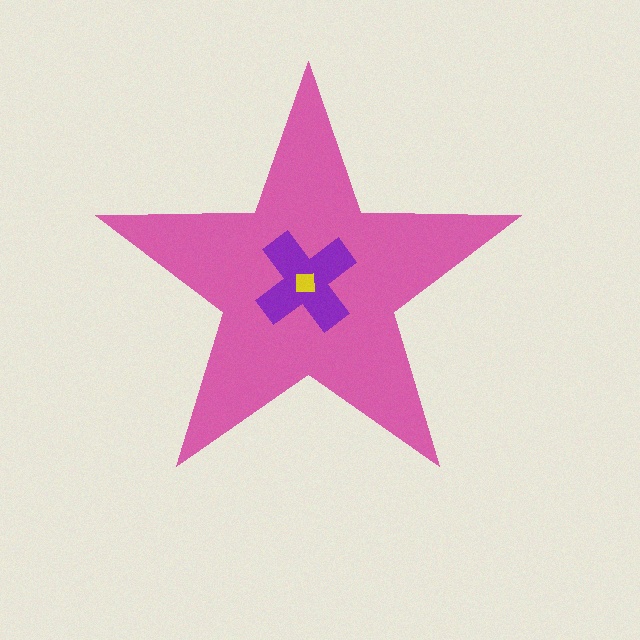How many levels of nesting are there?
3.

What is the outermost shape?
The pink star.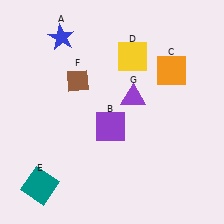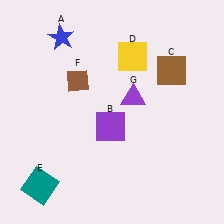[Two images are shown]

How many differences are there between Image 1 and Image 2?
There is 1 difference between the two images.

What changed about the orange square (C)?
In Image 1, C is orange. In Image 2, it changed to brown.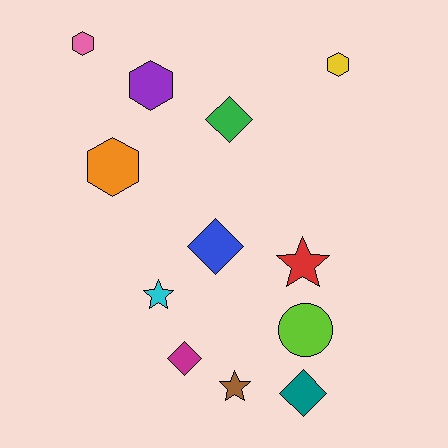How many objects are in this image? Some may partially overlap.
There are 12 objects.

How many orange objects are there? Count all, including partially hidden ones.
There is 1 orange object.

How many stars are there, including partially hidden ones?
There are 3 stars.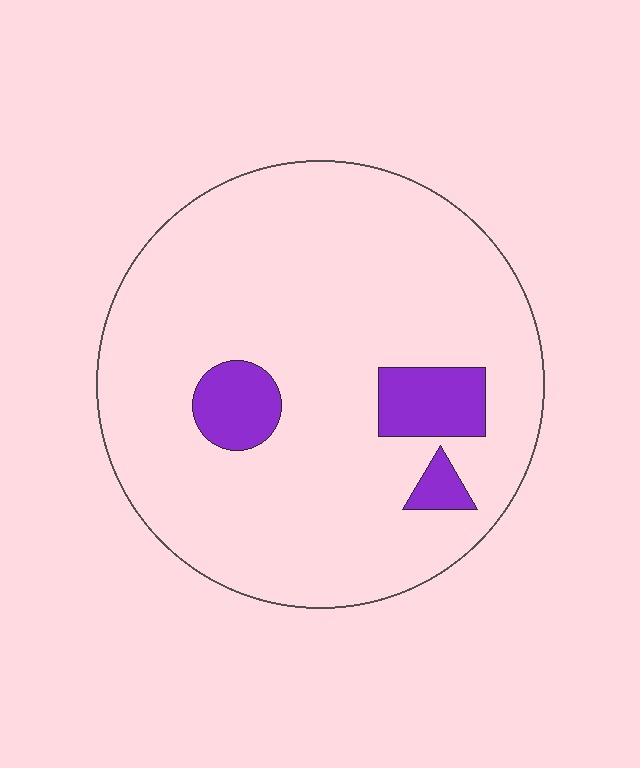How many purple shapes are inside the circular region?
3.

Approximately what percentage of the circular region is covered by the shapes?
Approximately 10%.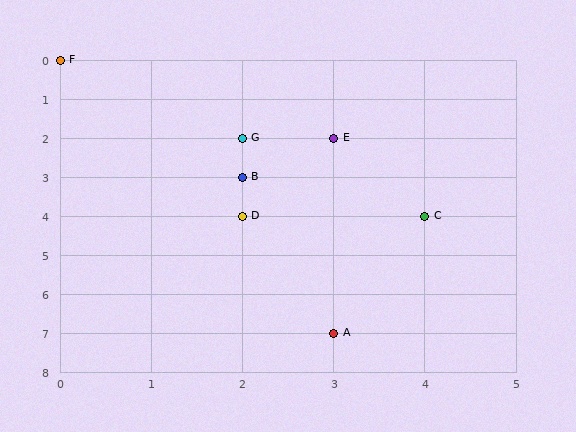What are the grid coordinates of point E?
Point E is at grid coordinates (3, 2).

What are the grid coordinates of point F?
Point F is at grid coordinates (0, 0).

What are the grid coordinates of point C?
Point C is at grid coordinates (4, 4).